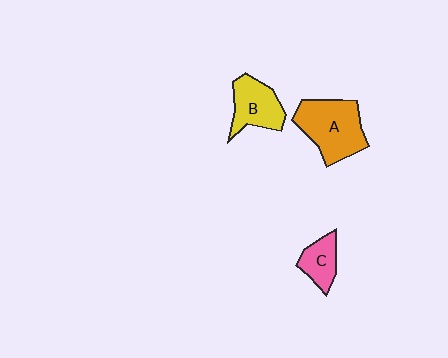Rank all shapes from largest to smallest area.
From largest to smallest: A (orange), B (yellow), C (pink).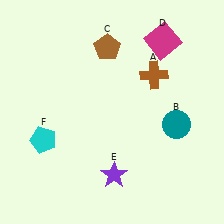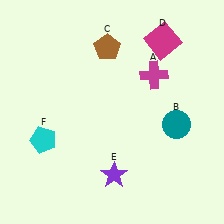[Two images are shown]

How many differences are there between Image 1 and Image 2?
There is 1 difference between the two images.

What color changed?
The cross (A) changed from brown in Image 1 to magenta in Image 2.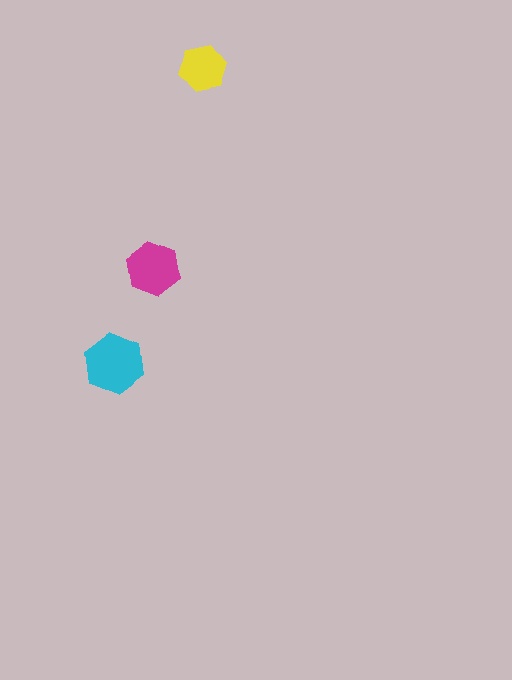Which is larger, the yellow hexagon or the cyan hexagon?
The cyan one.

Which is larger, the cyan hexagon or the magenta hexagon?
The cyan one.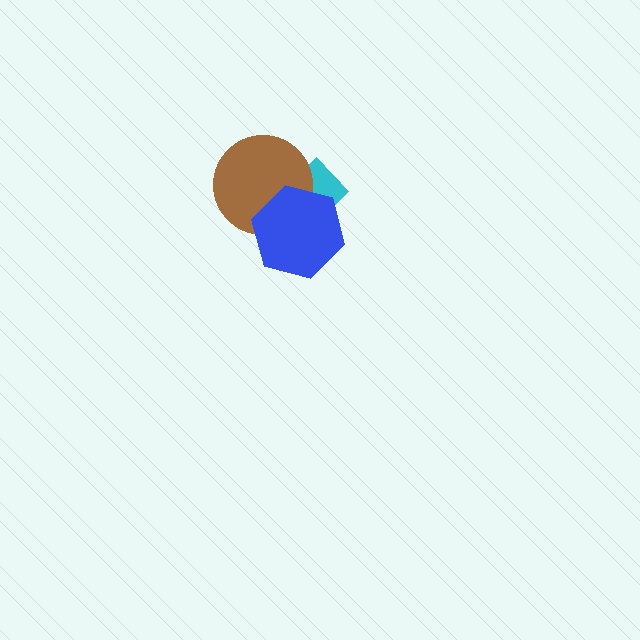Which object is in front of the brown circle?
The blue hexagon is in front of the brown circle.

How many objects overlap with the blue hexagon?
2 objects overlap with the blue hexagon.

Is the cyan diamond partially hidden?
Yes, it is partially covered by another shape.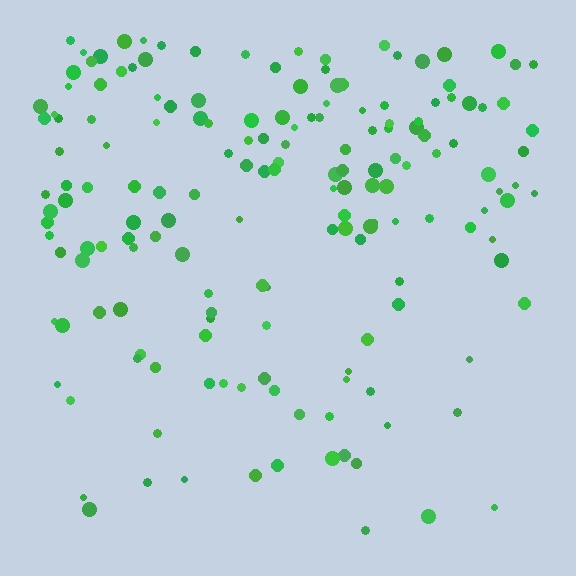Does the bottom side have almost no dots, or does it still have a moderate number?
Still a moderate number, just noticeably fewer than the top.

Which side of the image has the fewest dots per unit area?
The bottom.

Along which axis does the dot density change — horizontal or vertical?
Vertical.